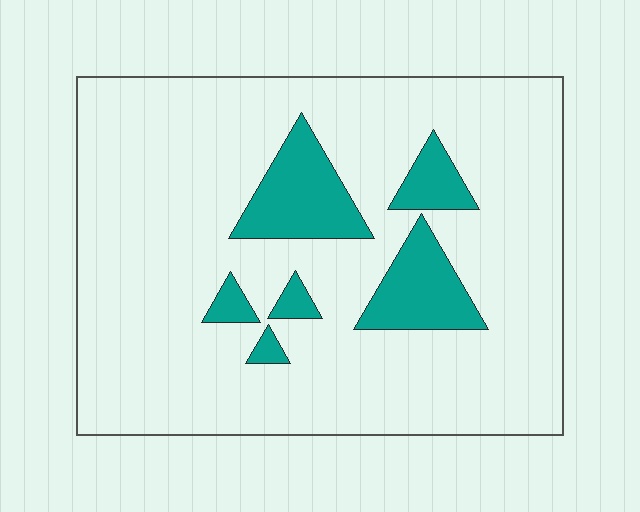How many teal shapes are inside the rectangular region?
6.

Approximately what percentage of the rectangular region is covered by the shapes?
Approximately 15%.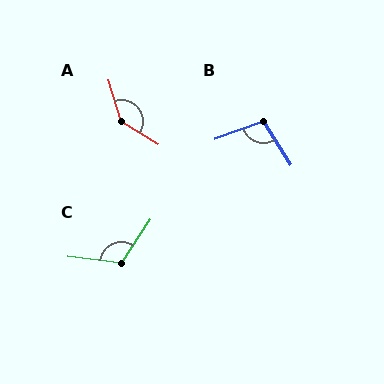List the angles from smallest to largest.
B (102°), C (117°), A (138°).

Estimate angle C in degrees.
Approximately 117 degrees.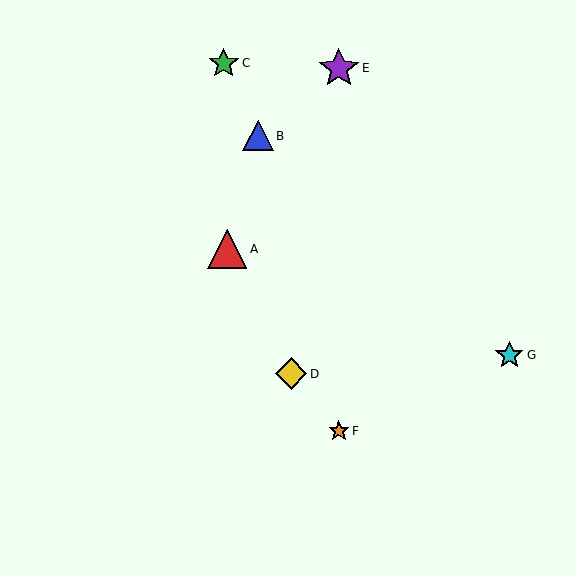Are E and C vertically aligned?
No, E is at x≈339 and C is at x≈224.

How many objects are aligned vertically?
2 objects (E, F) are aligned vertically.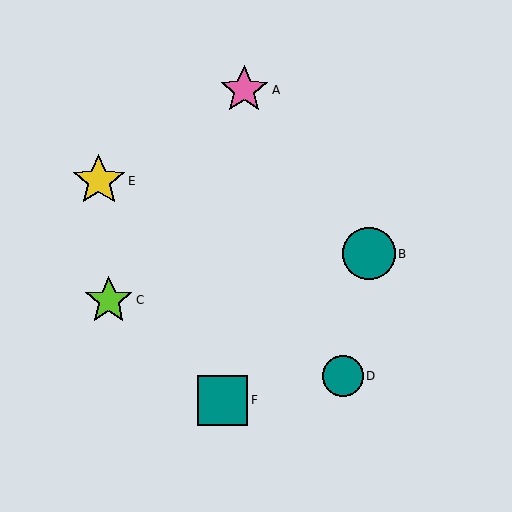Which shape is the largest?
The yellow star (labeled E) is the largest.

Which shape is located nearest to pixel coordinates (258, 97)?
The pink star (labeled A) at (244, 90) is nearest to that location.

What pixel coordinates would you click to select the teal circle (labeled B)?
Click at (369, 254) to select the teal circle B.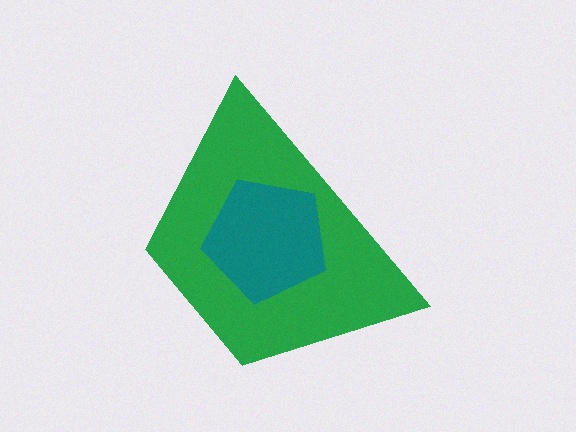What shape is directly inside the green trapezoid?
The teal pentagon.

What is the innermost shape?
The teal pentagon.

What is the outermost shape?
The green trapezoid.